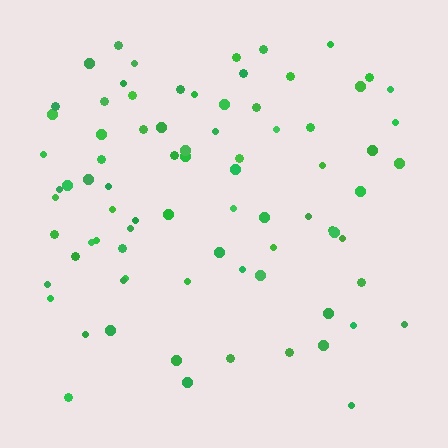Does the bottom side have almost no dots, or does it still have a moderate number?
Still a moderate number, just noticeably fewer than the top.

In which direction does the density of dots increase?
From bottom to top, with the top side densest.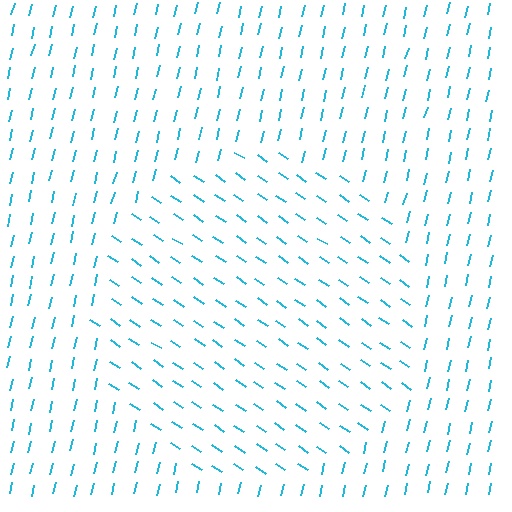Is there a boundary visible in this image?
Yes, there is a texture boundary formed by a change in line orientation.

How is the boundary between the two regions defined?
The boundary is defined purely by a change in line orientation (approximately 70 degrees difference). All lines are the same color and thickness.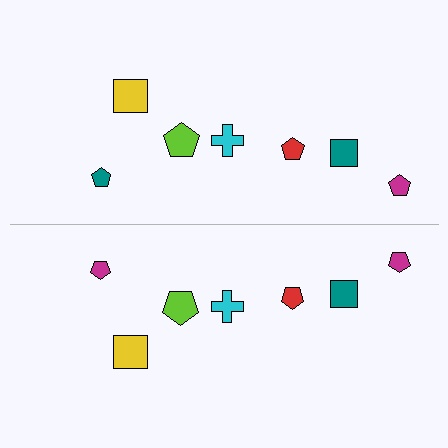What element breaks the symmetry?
The magenta pentagon on the bottom side breaks the symmetry — its mirror counterpart is teal.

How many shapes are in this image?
There are 14 shapes in this image.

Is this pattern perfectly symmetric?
No, the pattern is not perfectly symmetric. The magenta pentagon on the bottom side breaks the symmetry — its mirror counterpart is teal.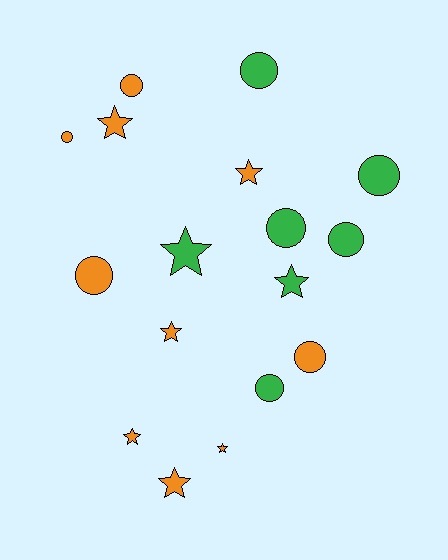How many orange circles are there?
There are 4 orange circles.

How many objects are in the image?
There are 17 objects.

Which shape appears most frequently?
Circle, with 9 objects.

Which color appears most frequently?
Orange, with 10 objects.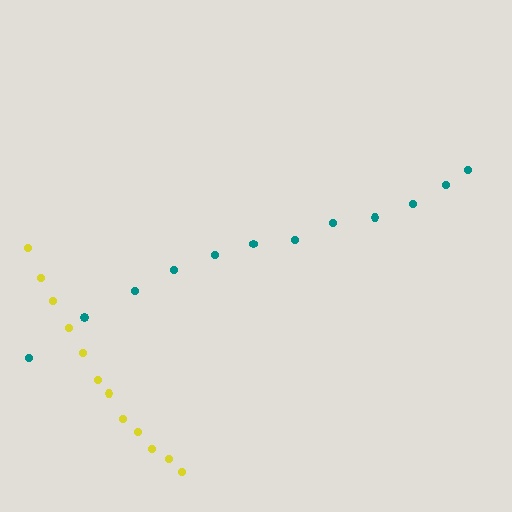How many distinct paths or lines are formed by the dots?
There are 2 distinct paths.